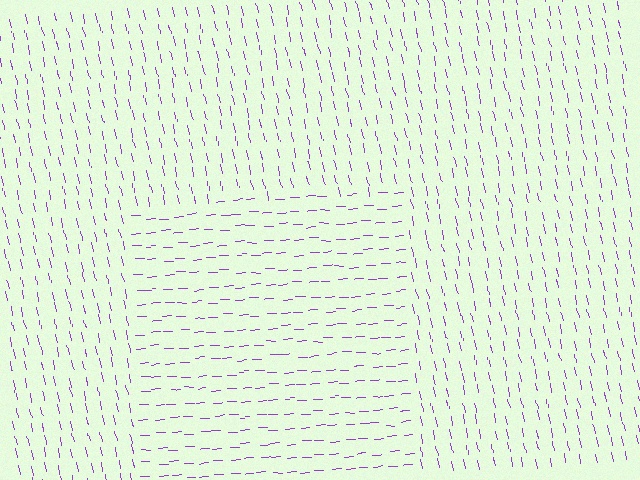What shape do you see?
I see a rectangle.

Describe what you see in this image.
The image is filled with small purple line segments. A rectangle region in the image has lines oriented differently from the surrounding lines, creating a visible texture boundary.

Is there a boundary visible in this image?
Yes, there is a texture boundary formed by a change in line orientation.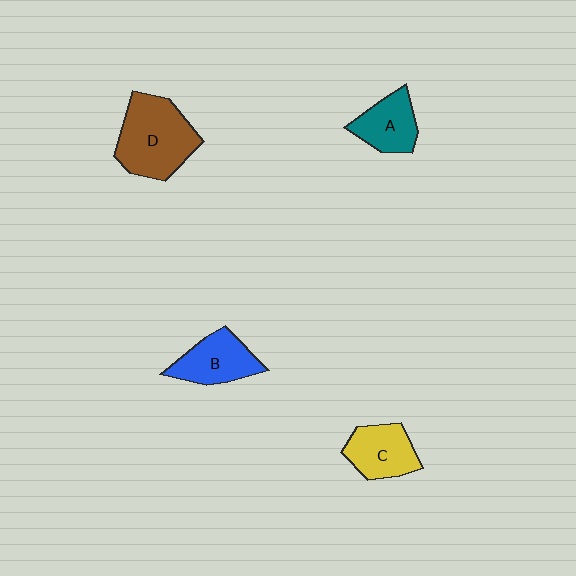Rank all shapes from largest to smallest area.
From largest to smallest: D (brown), B (blue), C (yellow), A (teal).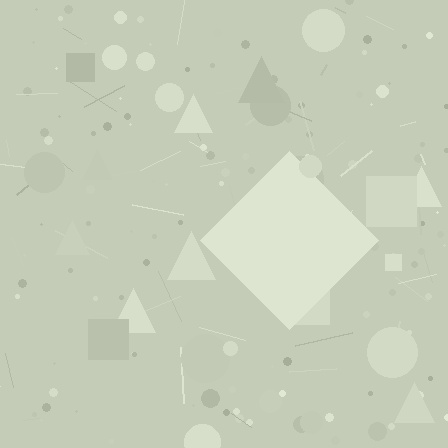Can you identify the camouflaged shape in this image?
The camouflaged shape is a diamond.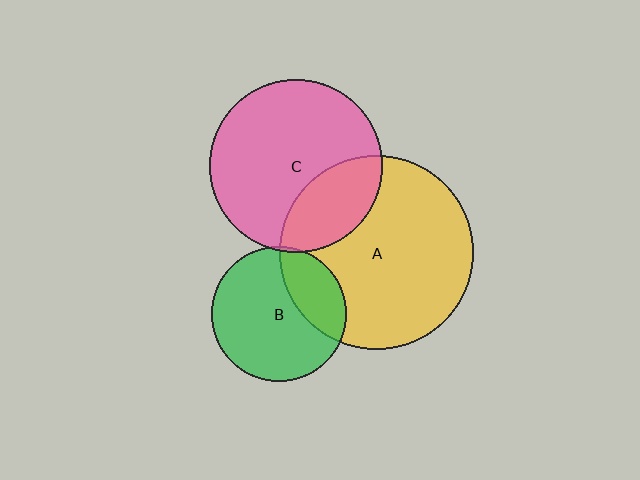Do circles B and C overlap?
Yes.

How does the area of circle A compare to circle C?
Approximately 1.3 times.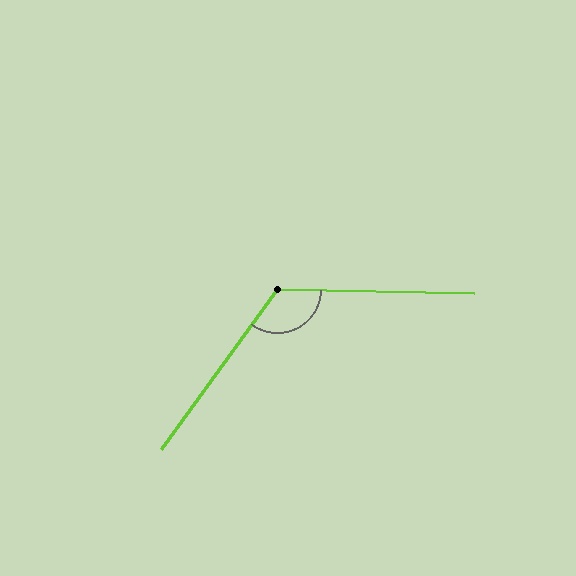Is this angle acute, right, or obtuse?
It is obtuse.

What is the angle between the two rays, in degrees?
Approximately 125 degrees.